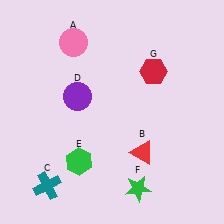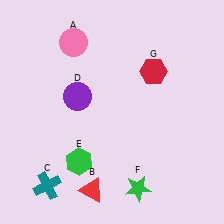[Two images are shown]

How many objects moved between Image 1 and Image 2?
1 object moved between the two images.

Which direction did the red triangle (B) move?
The red triangle (B) moved left.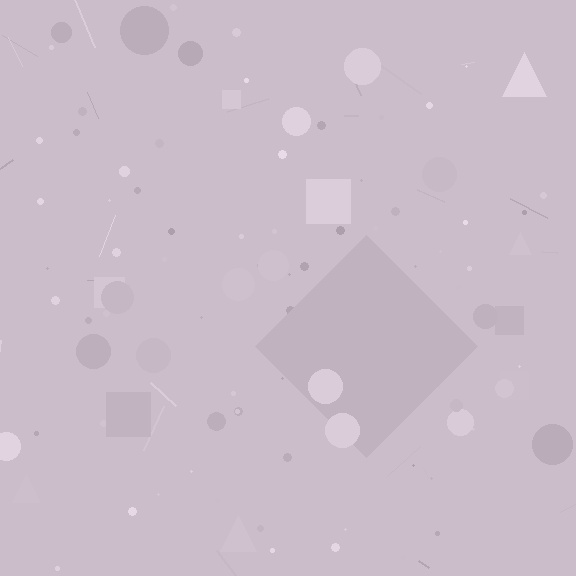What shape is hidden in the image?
A diamond is hidden in the image.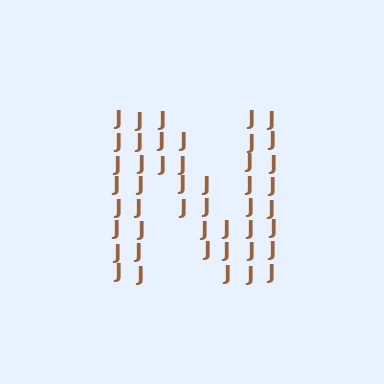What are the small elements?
The small elements are letter J's.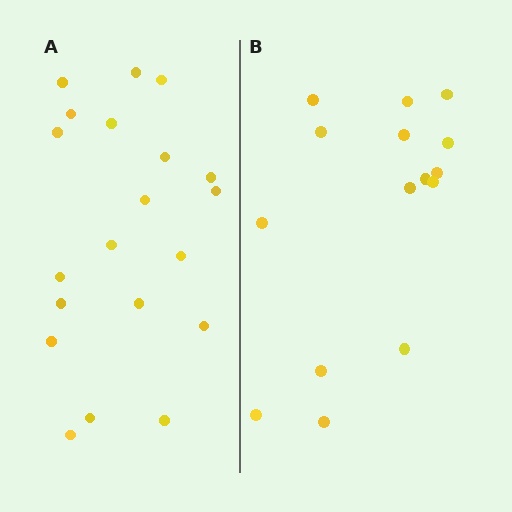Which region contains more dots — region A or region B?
Region A (the left region) has more dots.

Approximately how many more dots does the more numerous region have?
Region A has about 5 more dots than region B.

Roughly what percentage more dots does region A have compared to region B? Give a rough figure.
About 35% more.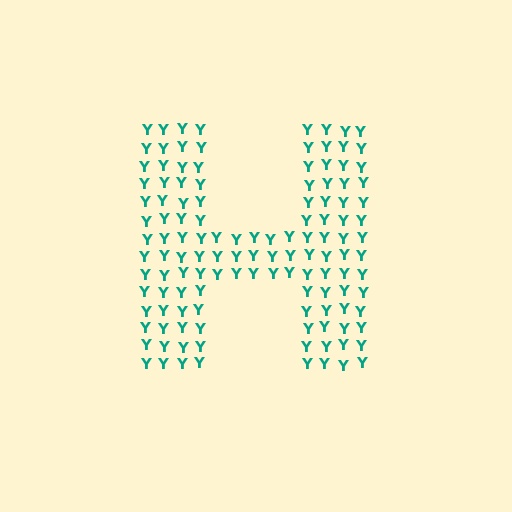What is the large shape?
The large shape is the letter H.